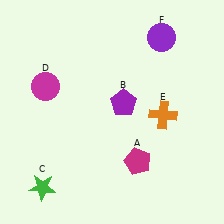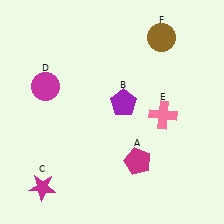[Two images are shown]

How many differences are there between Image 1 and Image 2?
There are 3 differences between the two images.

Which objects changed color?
C changed from green to magenta. E changed from orange to pink. F changed from purple to brown.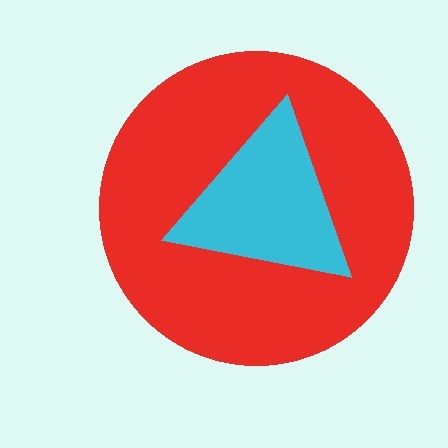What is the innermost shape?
The cyan triangle.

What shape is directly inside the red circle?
The cyan triangle.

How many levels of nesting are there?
2.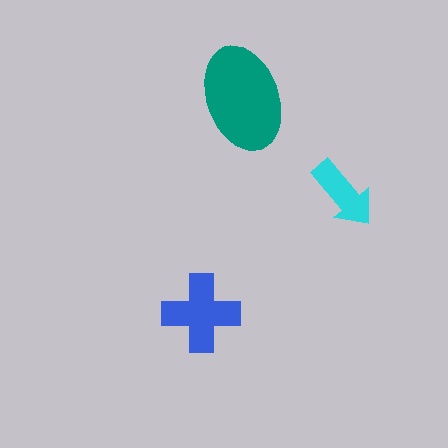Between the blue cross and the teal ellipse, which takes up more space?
The teal ellipse.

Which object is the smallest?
The cyan arrow.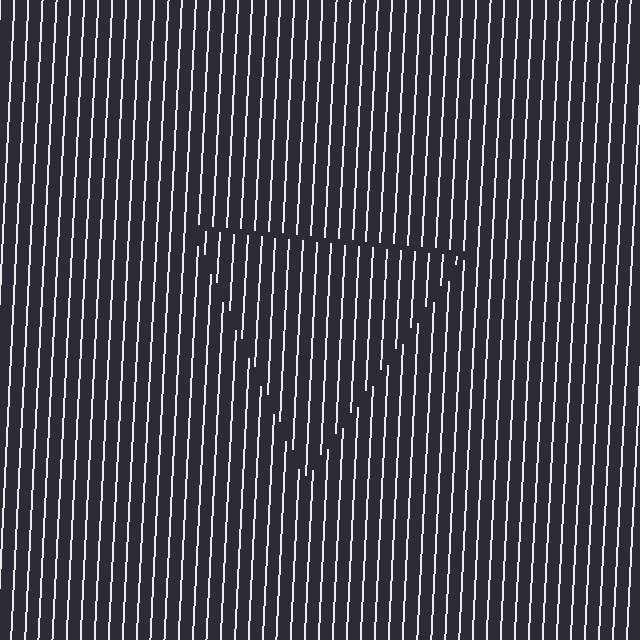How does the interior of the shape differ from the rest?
The interior of the shape contains the same grating, shifted by half a period — the contour is defined by the phase discontinuity where line-ends from the inner and outer gratings abut.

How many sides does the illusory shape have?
3 sides — the line-ends trace a triangle.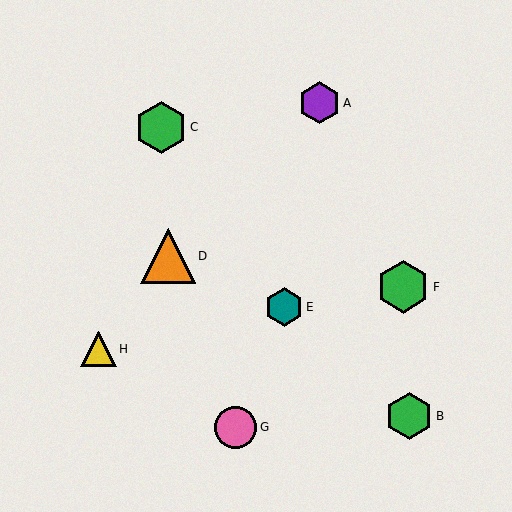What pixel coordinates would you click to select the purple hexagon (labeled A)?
Click at (319, 103) to select the purple hexagon A.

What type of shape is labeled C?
Shape C is a green hexagon.